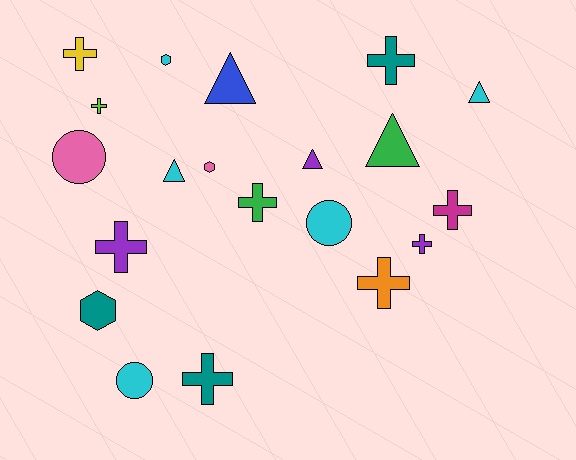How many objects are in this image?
There are 20 objects.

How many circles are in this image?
There are 3 circles.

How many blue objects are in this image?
There is 1 blue object.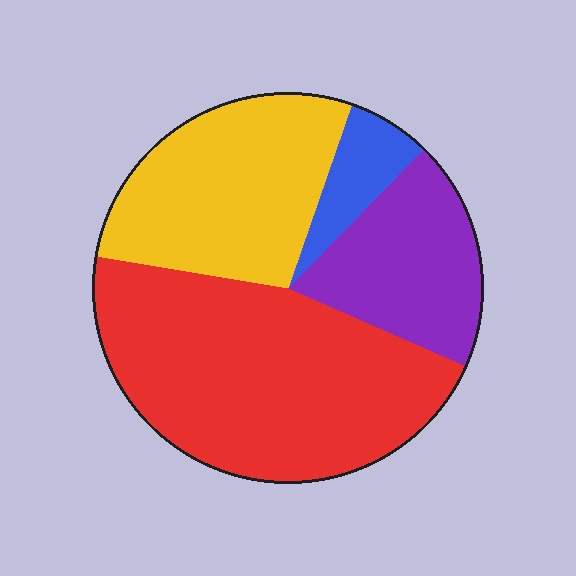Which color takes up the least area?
Blue, at roughly 5%.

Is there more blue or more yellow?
Yellow.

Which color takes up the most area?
Red, at roughly 45%.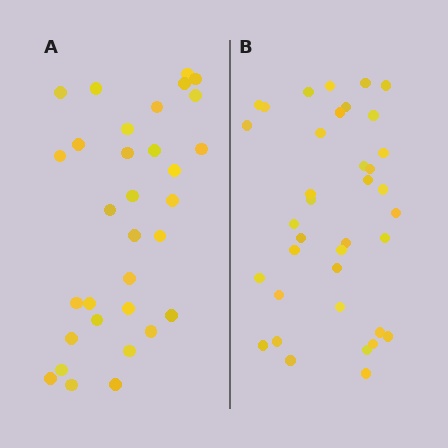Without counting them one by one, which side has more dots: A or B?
Region B (the right region) has more dots.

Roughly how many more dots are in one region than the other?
Region B has about 5 more dots than region A.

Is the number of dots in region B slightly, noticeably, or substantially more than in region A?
Region B has only slightly more — the two regions are fairly close. The ratio is roughly 1.2 to 1.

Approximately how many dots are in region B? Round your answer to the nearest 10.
About 40 dots. (The exact count is 37, which rounds to 40.)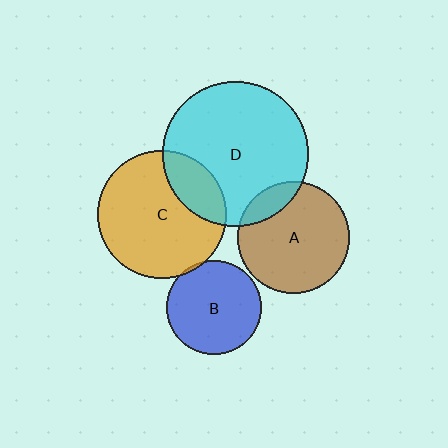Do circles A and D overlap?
Yes.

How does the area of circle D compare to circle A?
Approximately 1.7 times.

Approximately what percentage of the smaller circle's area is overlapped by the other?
Approximately 15%.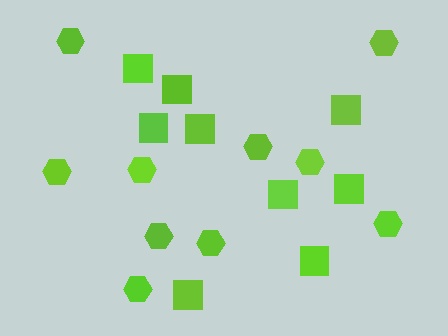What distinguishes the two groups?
There are 2 groups: one group of squares (9) and one group of hexagons (10).